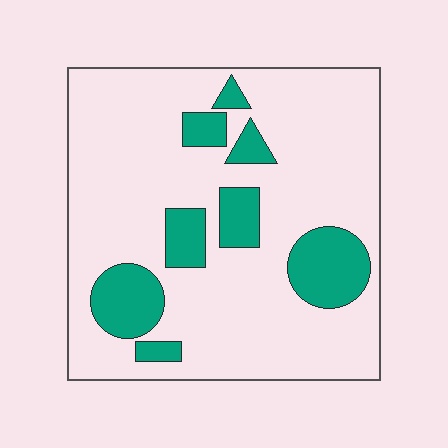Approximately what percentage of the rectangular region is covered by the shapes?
Approximately 20%.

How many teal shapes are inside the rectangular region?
8.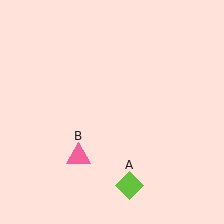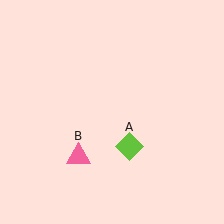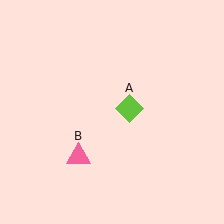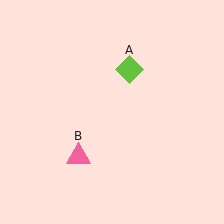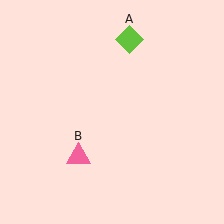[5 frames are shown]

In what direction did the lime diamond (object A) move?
The lime diamond (object A) moved up.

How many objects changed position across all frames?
1 object changed position: lime diamond (object A).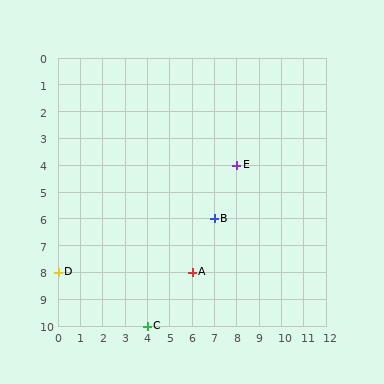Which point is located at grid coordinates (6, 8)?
Point A is at (6, 8).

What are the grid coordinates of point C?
Point C is at grid coordinates (4, 10).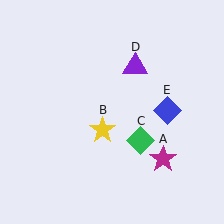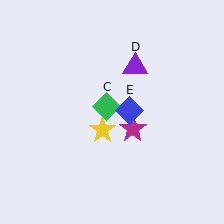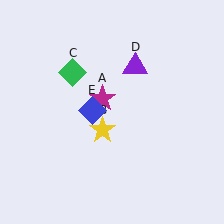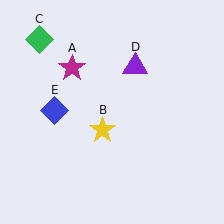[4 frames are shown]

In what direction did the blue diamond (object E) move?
The blue diamond (object E) moved left.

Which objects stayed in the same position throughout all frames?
Yellow star (object B) and purple triangle (object D) remained stationary.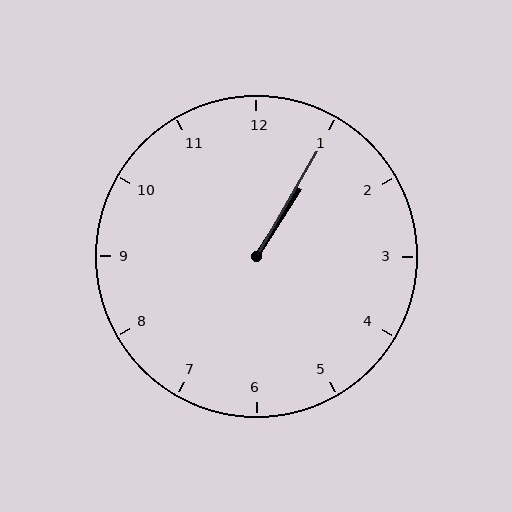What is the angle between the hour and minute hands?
Approximately 2 degrees.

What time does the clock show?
1:05.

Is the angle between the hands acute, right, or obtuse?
It is acute.